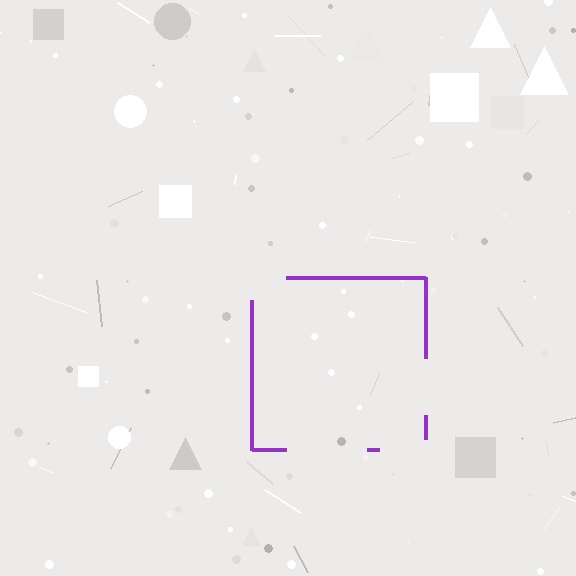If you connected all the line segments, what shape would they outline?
They would outline a square.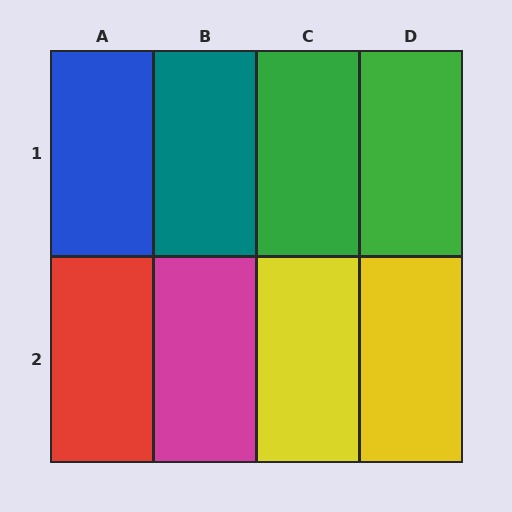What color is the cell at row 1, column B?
Teal.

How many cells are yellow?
2 cells are yellow.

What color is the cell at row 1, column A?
Blue.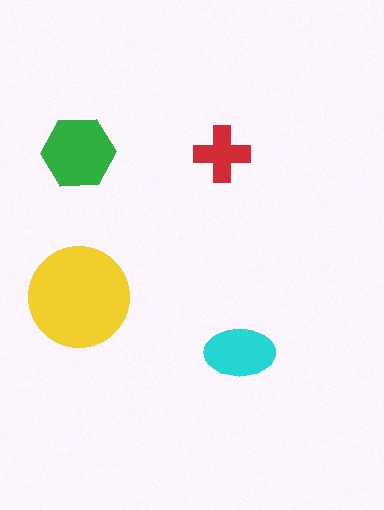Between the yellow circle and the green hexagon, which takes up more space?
The yellow circle.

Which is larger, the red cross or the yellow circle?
The yellow circle.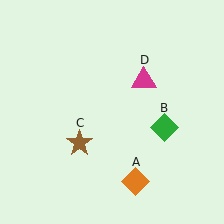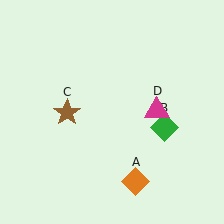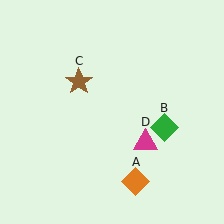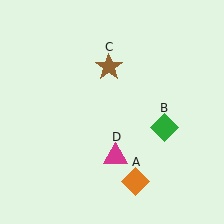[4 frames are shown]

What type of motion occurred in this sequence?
The brown star (object C), magenta triangle (object D) rotated clockwise around the center of the scene.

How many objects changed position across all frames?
2 objects changed position: brown star (object C), magenta triangle (object D).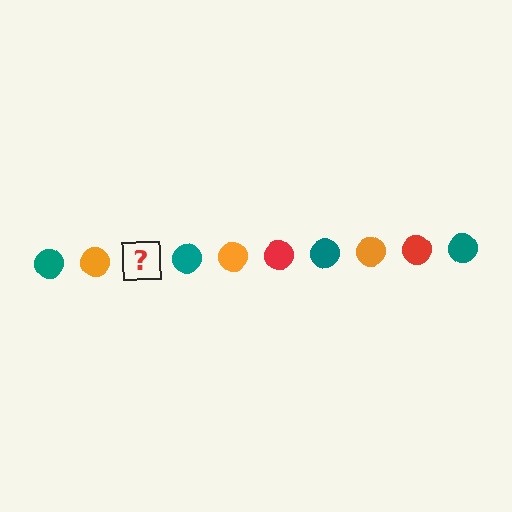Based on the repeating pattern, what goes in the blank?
The blank should be a red circle.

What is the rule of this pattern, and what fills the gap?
The rule is that the pattern cycles through teal, orange, red circles. The gap should be filled with a red circle.